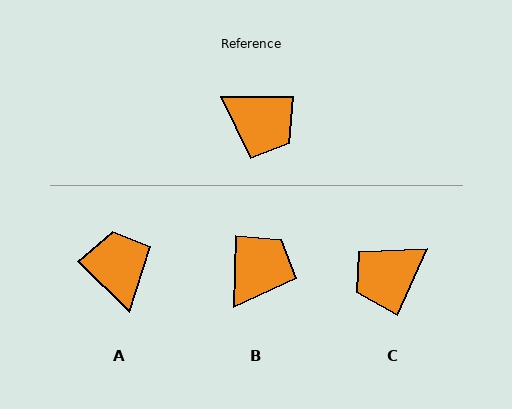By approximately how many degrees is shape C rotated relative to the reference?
Approximately 114 degrees clockwise.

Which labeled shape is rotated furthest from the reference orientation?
A, about 136 degrees away.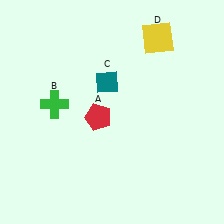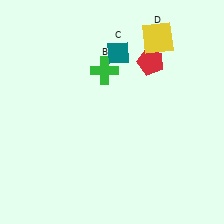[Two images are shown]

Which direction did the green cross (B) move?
The green cross (B) moved right.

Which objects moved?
The objects that moved are: the red pentagon (A), the green cross (B), the teal diamond (C).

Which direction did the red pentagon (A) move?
The red pentagon (A) moved up.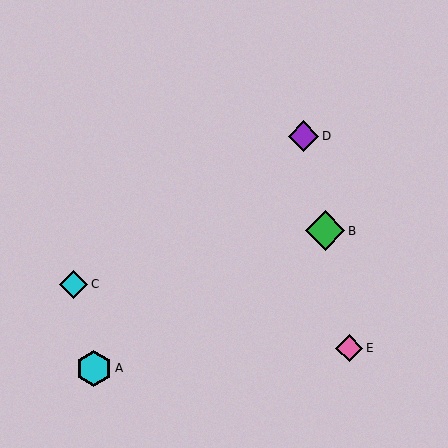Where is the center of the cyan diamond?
The center of the cyan diamond is at (74, 284).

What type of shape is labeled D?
Shape D is a purple diamond.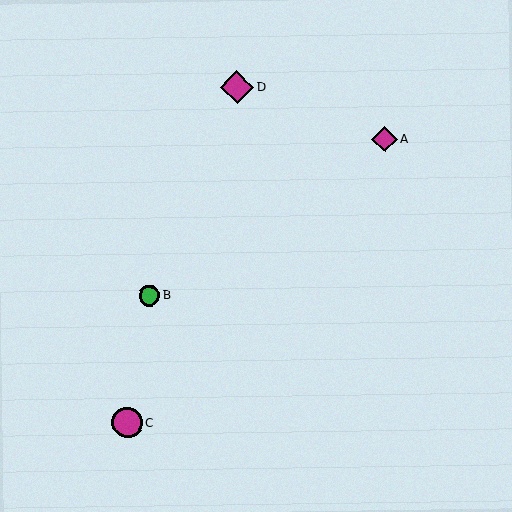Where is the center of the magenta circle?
The center of the magenta circle is at (127, 423).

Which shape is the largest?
The magenta diamond (labeled D) is the largest.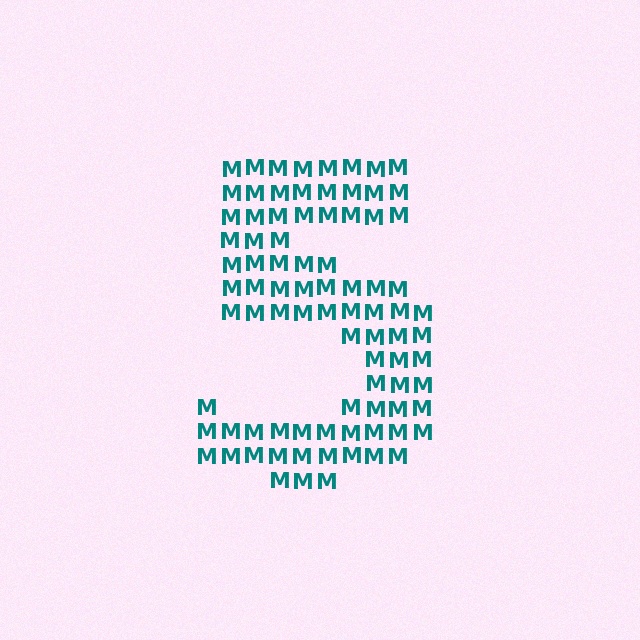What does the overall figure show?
The overall figure shows the digit 5.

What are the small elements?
The small elements are letter M's.